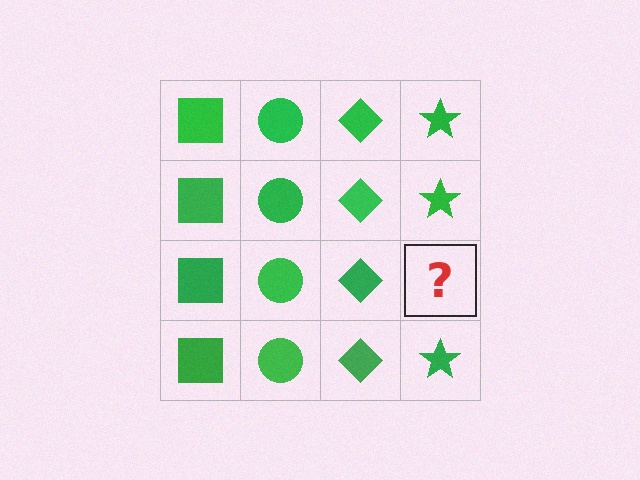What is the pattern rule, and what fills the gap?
The rule is that each column has a consistent shape. The gap should be filled with a green star.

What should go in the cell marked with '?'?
The missing cell should contain a green star.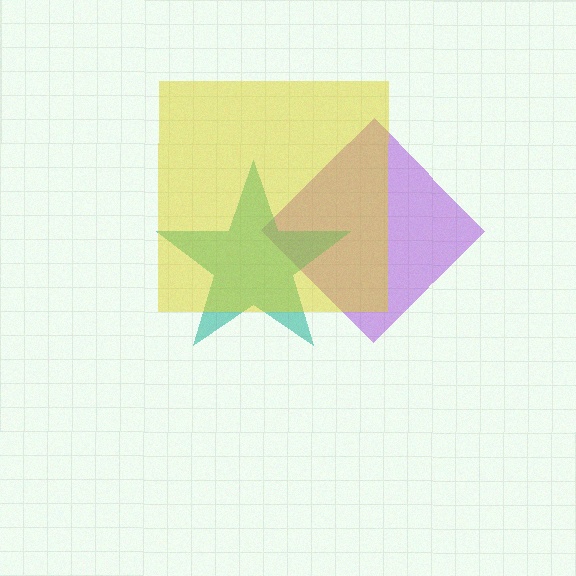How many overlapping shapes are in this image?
There are 3 overlapping shapes in the image.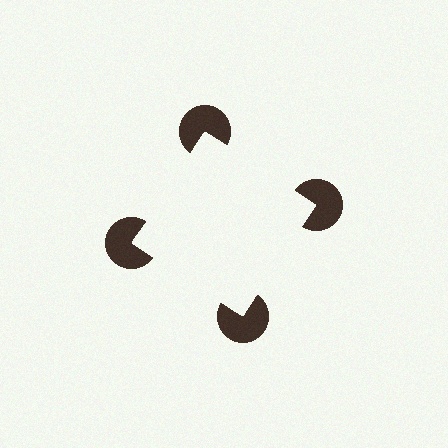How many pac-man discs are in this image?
There are 4 — one at each vertex of the illusory square.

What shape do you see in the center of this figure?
An illusory square — its edges are inferred from the aligned wedge cuts in the pac-man discs, not physically drawn.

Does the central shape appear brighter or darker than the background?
It typically appears slightly brighter than the background, even though no actual brightness change is drawn.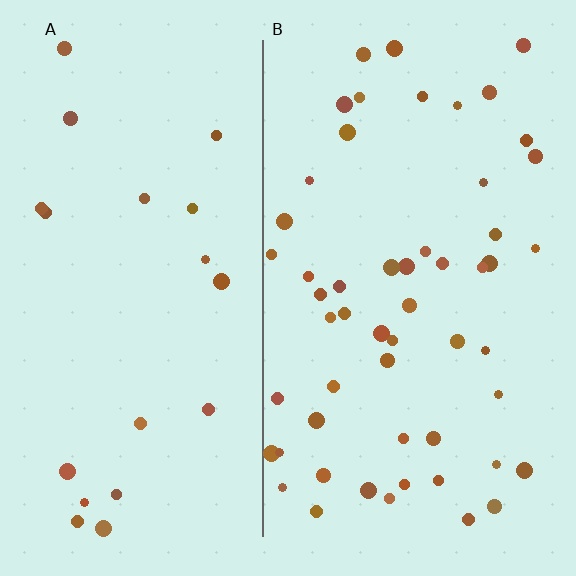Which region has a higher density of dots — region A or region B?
B (the right).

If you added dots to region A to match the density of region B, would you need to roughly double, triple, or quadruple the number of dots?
Approximately triple.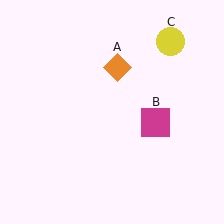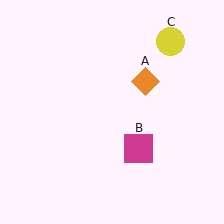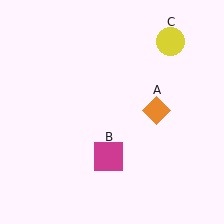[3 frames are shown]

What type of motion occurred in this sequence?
The orange diamond (object A), magenta square (object B) rotated clockwise around the center of the scene.